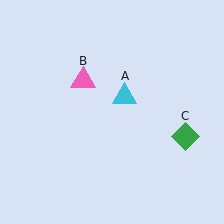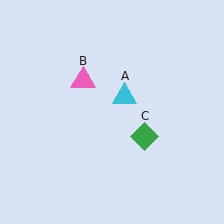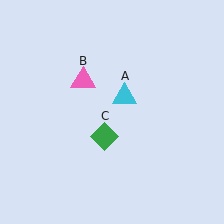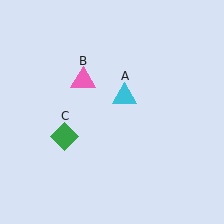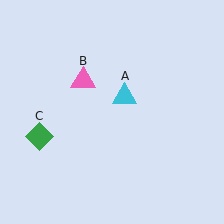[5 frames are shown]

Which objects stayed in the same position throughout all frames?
Cyan triangle (object A) and pink triangle (object B) remained stationary.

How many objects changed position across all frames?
1 object changed position: green diamond (object C).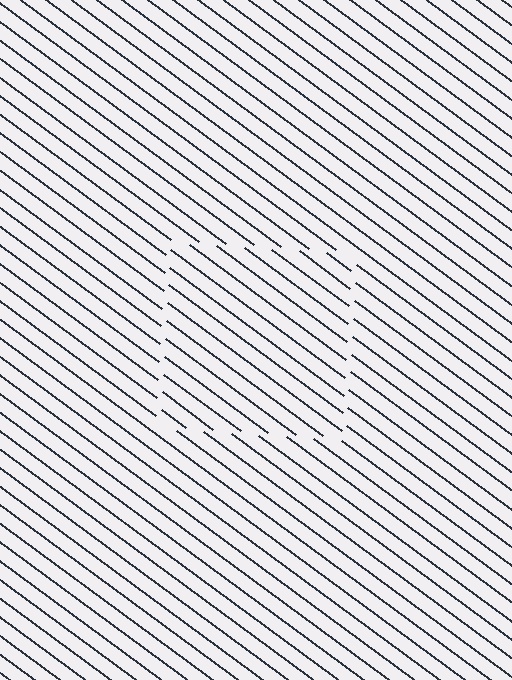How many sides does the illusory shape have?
4 sides — the line-ends trace a square.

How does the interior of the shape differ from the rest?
The interior of the shape contains the same grating, shifted by half a period — the contour is defined by the phase discontinuity where line-ends from the inner and outer gratings abut.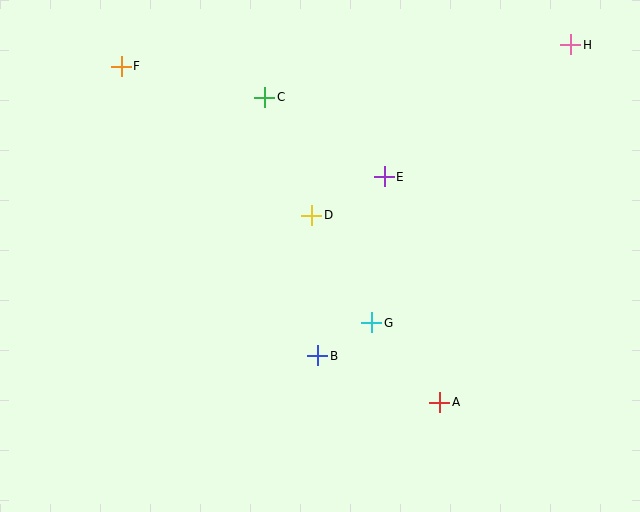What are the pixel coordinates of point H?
Point H is at (571, 45).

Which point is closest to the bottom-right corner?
Point A is closest to the bottom-right corner.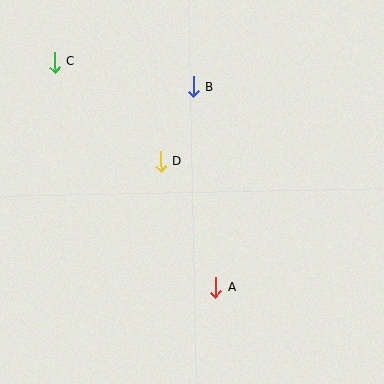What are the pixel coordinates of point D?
Point D is at (161, 161).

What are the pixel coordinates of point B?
Point B is at (193, 87).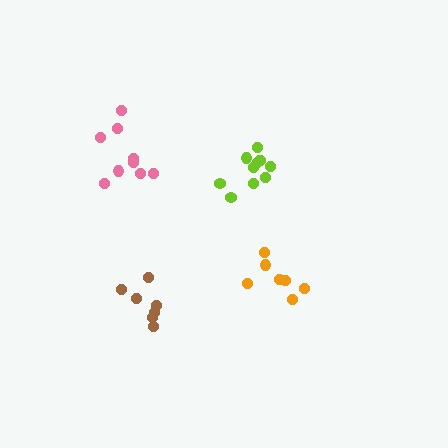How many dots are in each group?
Group 1: 7 dots, Group 2: 7 dots, Group 3: 9 dots, Group 4: 11 dots (34 total).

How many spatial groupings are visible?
There are 4 spatial groupings.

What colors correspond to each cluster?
The clusters are colored: orange, brown, pink, lime.